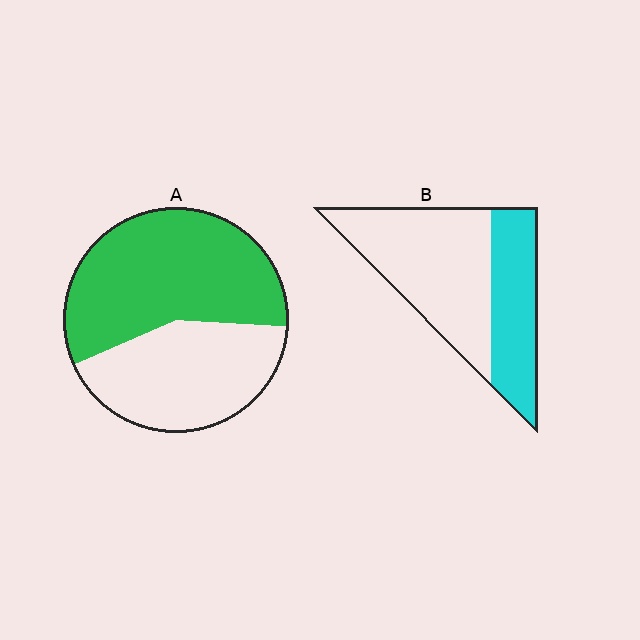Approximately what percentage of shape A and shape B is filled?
A is approximately 55% and B is approximately 35%.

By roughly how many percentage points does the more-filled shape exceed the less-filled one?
By roughly 20 percentage points (A over B).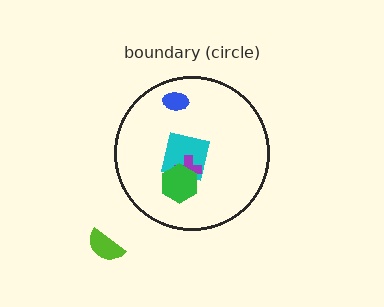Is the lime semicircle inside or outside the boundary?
Outside.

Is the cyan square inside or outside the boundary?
Inside.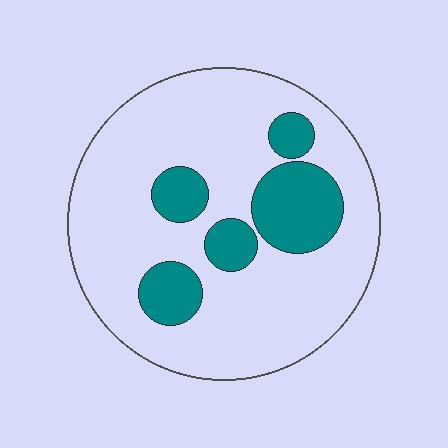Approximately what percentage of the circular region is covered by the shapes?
Approximately 20%.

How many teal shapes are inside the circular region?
5.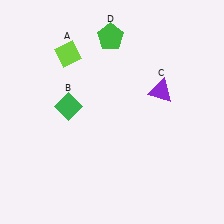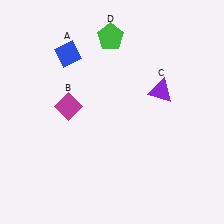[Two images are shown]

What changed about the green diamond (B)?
In Image 1, B is green. In Image 2, it changed to magenta.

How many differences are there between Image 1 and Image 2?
There are 2 differences between the two images.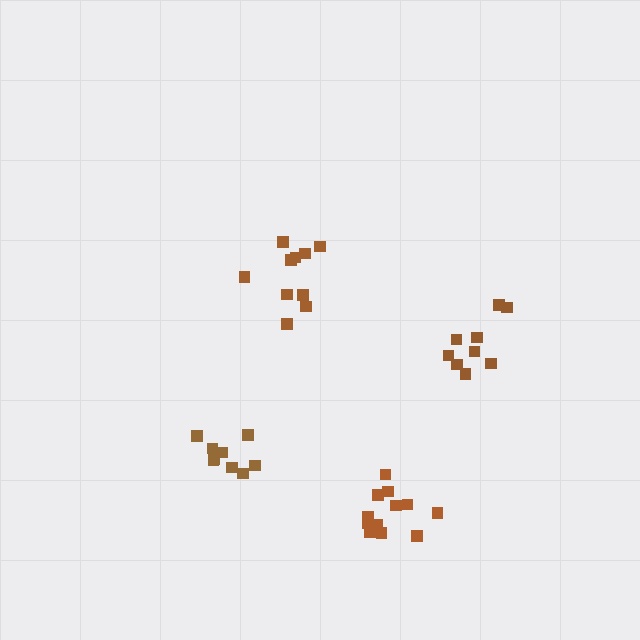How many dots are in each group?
Group 1: 14 dots, Group 2: 10 dots, Group 3: 9 dots, Group 4: 9 dots (42 total).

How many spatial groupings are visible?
There are 4 spatial groupings.